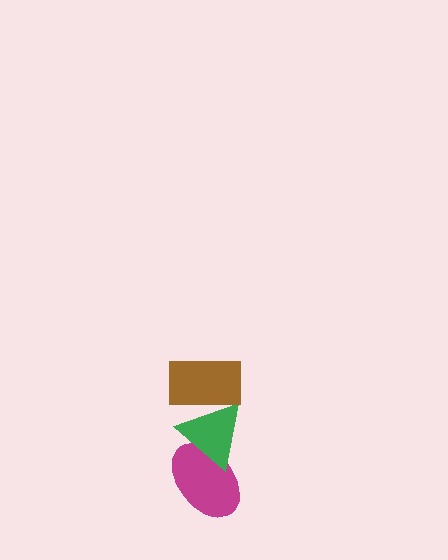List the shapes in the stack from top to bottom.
From top to bottom: the brown rectangle, the green triangle, the magenta ellipse.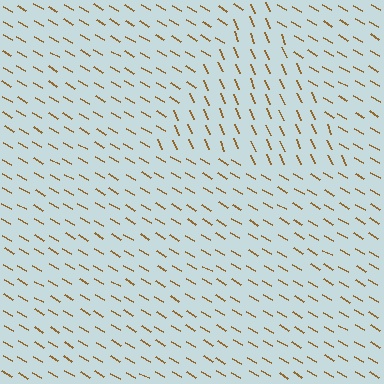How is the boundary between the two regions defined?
The boundary is defined purely by a change in line orientation (approximately 37 degrees difference). All lines are the same color and thickness.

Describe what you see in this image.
The image is filled with small brown line segments. A triangle region in the image has lines oriented differently from the surrounding lines, creating a visible texture boundary.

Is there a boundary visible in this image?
Yes, there is a texture boundary formed by a change in line orientation.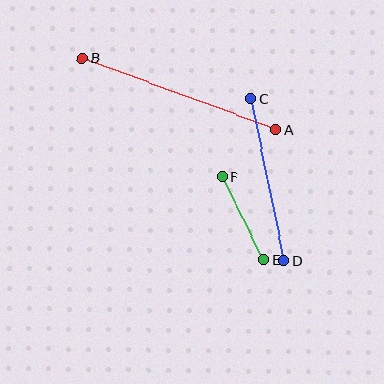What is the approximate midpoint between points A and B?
The midpoint is at approximately (179, 94) pixels.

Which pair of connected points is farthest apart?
Points A and B are farthest apart.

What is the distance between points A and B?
The distance is approximately 206 pixels.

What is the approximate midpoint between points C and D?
The midpoint is at approximately (267, 180) pixels.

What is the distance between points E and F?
The distance is approximately 92 pixels.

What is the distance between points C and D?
The distance is approximately 166 pixels.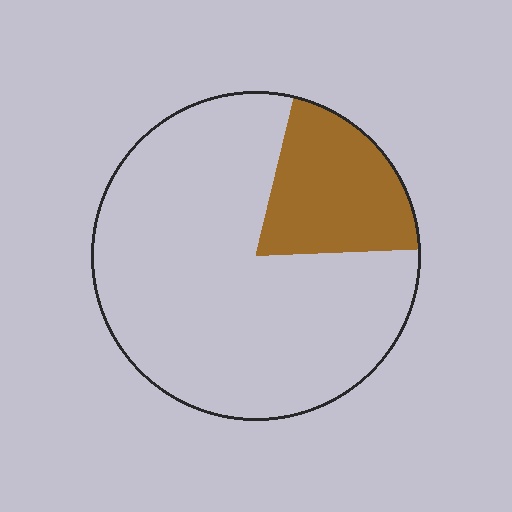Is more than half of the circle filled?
No.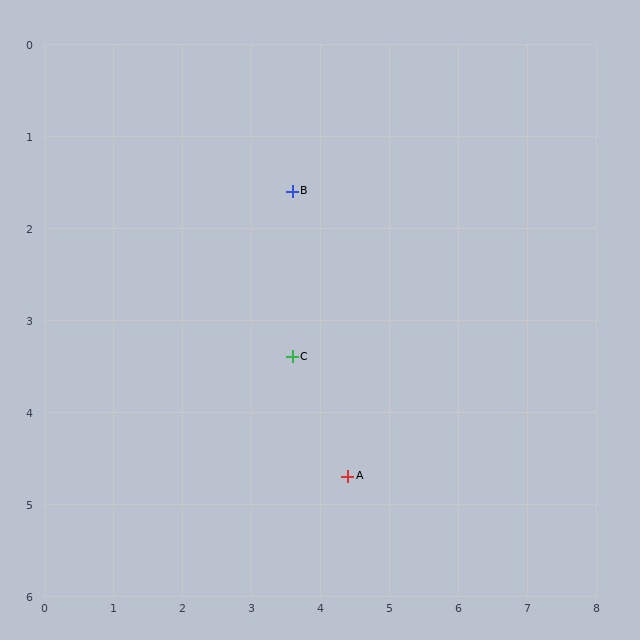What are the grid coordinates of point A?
Point A is at approximately (4.4, 4.7).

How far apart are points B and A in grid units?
Points B and A are about 3.2 grid units apart.